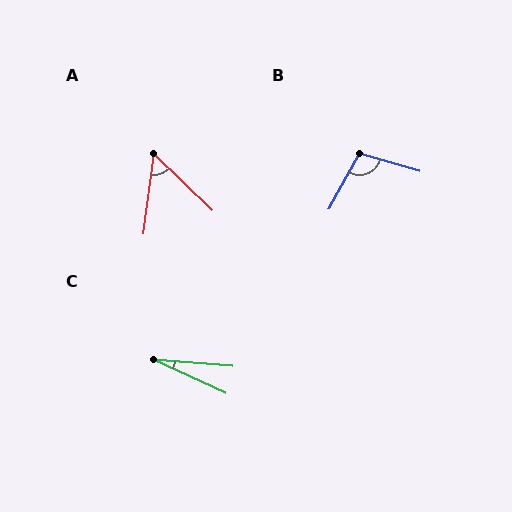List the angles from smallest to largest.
C (20°), A (54°), B (102°).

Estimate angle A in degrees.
Approximately 54 degrees.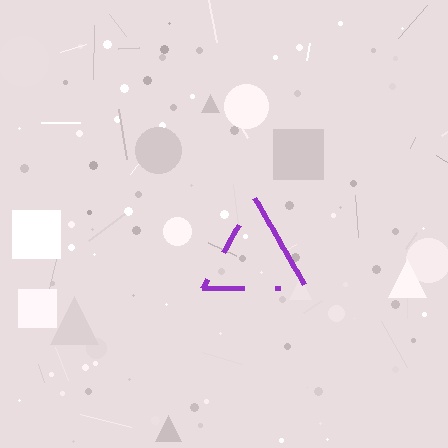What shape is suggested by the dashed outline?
The dashed outline suggests a triangle.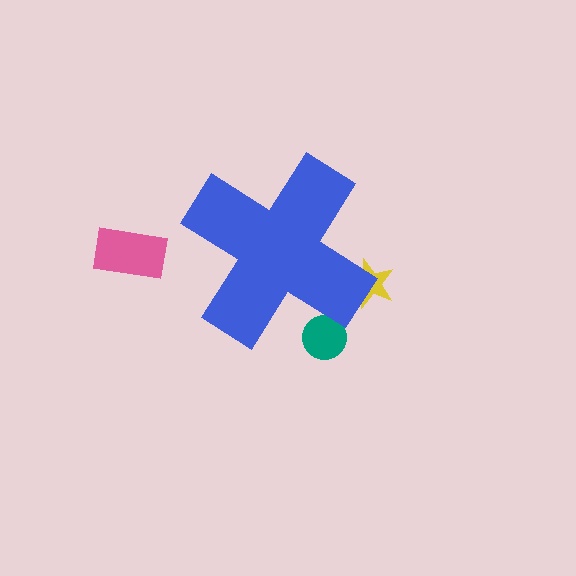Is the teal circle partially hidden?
Yes, the teal circle is partially hidden behind the blue cross.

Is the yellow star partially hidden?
Yes, the yellow star is partially hidden behind the blue cross.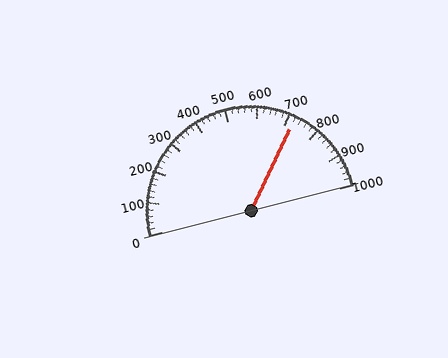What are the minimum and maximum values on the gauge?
The gauge ranges from 0 to 1000.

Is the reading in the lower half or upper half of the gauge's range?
The reading is in the upper half of the range (0 to 1000).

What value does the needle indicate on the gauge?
The needle indicates approximately 720.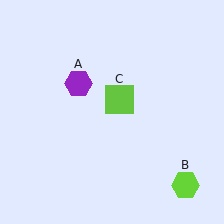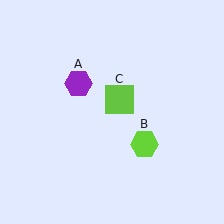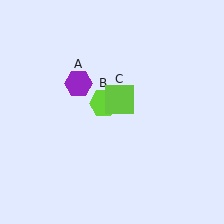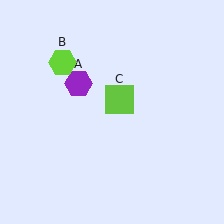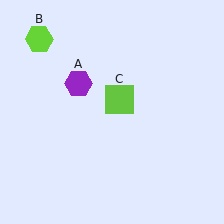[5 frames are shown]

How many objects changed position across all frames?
1 object changed position: lime hexagon (object B).